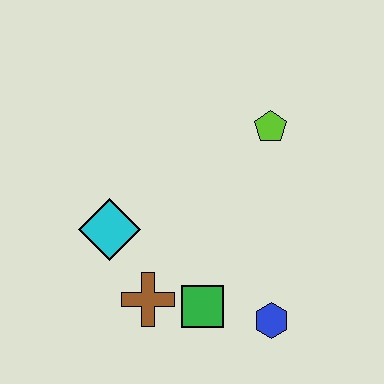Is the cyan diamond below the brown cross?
No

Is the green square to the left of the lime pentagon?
Yes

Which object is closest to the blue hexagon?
The green square is closest to the blue hexagon.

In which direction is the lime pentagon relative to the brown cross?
The lime pentagon is above the brown cross.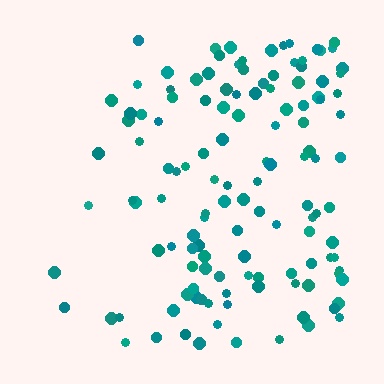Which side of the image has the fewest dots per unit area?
The left.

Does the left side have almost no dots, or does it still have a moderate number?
Still a moderate number, just noticeably fewer than the right.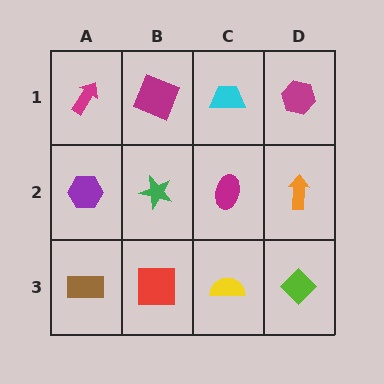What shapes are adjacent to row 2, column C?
A cyan trapezoid (row 1, column C), a yellow semicircle (row 3, column C), a green star (row 2, column B), an orange arrow (row 2, column D).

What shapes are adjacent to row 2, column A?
A magenta arrow (row 1, column A), a brown rectangle (row 3, column A), a green star (row 2, column B).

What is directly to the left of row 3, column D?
A yellow semicircle.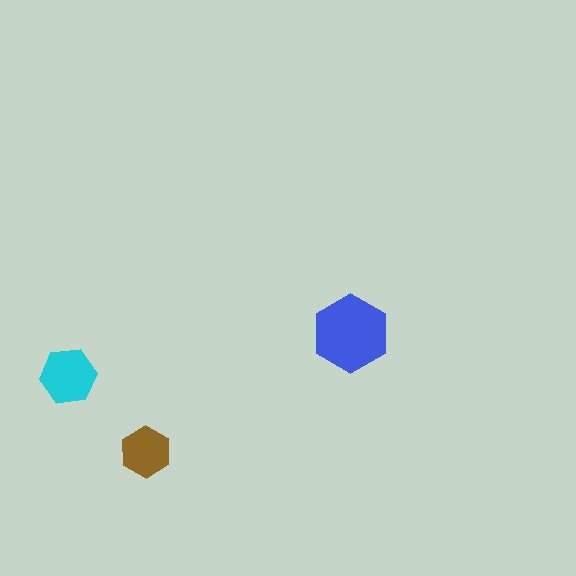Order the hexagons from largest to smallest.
the blue one, the cyan one, the brown one.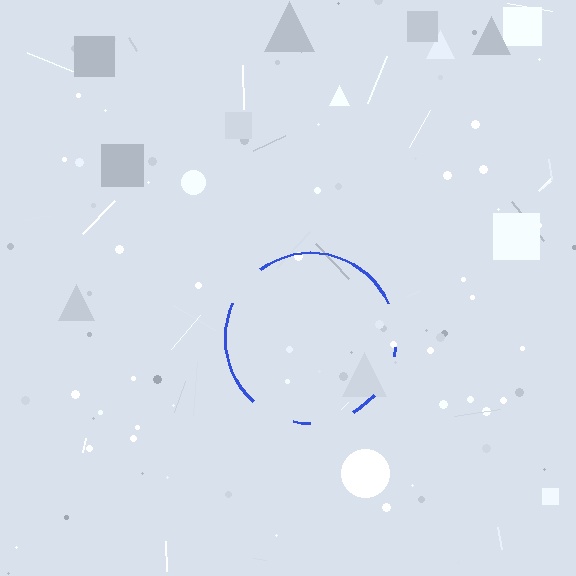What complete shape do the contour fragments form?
The contour fragments form a circle.